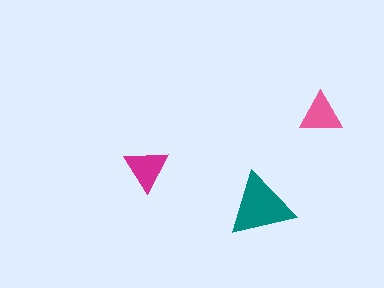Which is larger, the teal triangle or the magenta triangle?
The teal one.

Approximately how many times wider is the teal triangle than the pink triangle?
About 1.5 times wider.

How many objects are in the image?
There are 3 objects in the image.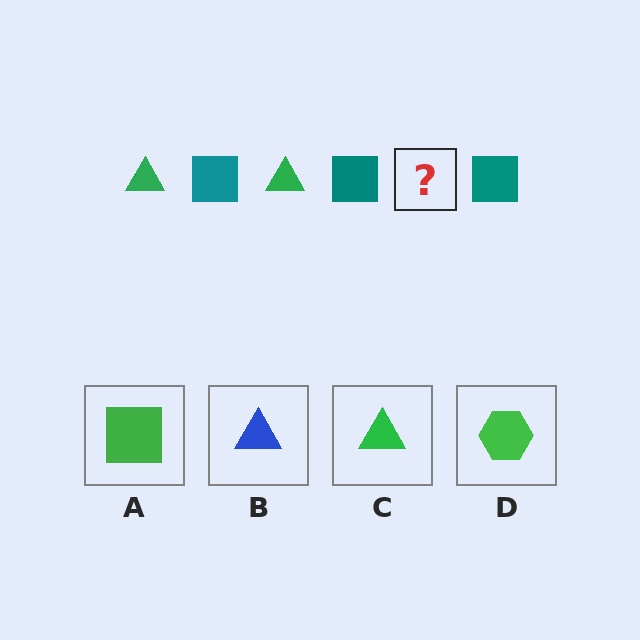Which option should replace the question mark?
Option C.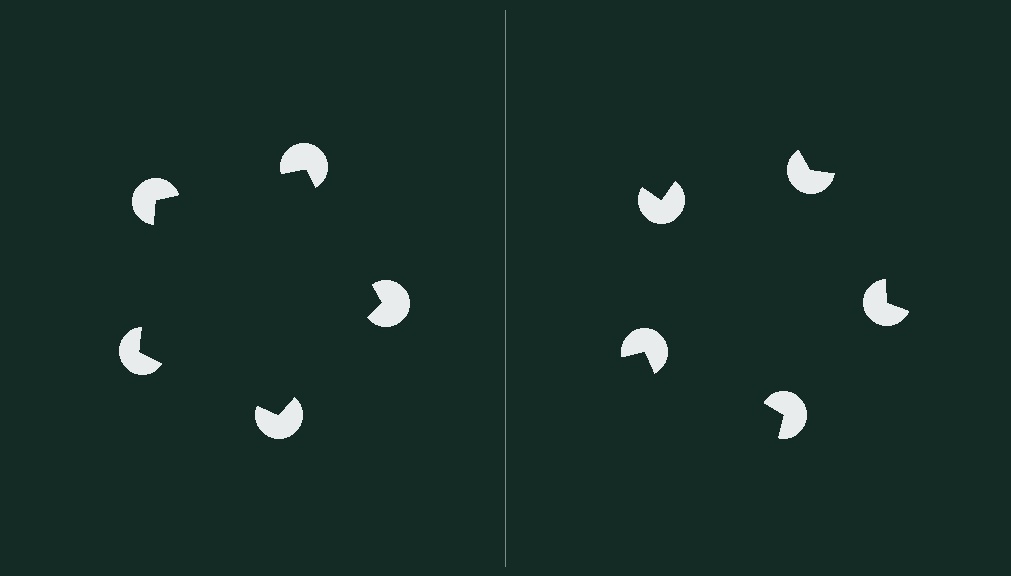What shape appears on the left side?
An illusory pentagon.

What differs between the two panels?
The pac-man discs are positioned identically on both sides; only the wedge orientations differ. On the left they align to a pentagon; on the right they are misaligned.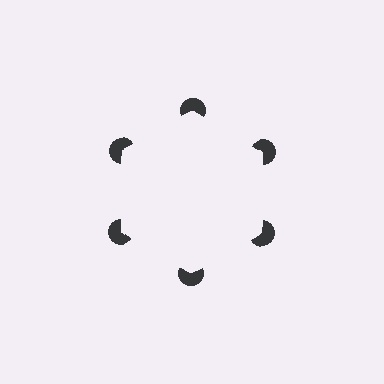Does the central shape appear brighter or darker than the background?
It typically appears slightly brighter than the background, even though no actual brightness change is drawn.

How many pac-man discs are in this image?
There are 6 — one at each vertex of the illusory hexagon.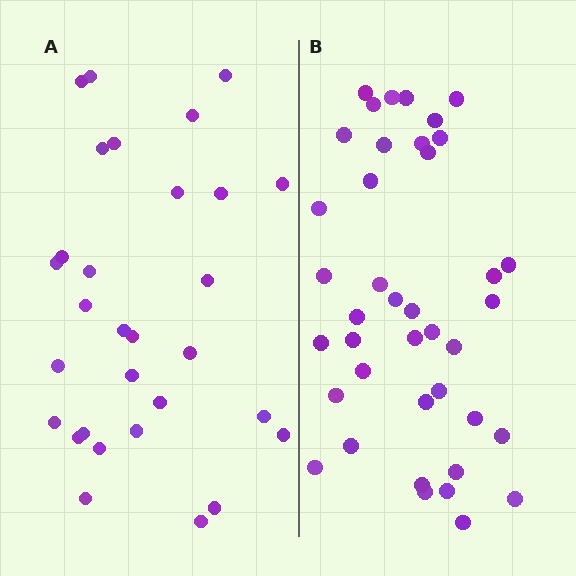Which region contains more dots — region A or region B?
Region B (the right region) has more dots.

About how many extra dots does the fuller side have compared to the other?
Region B has roughly 10 or so more dots than region A.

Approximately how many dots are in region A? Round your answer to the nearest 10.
About 30 dots.